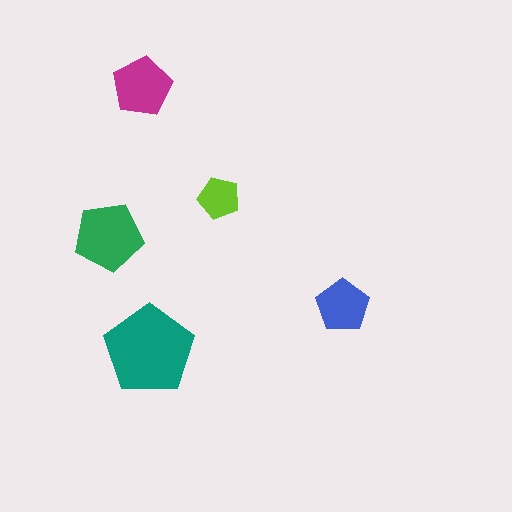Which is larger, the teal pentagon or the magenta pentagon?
The teal one.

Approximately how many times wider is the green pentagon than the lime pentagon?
About 1.5 times wider.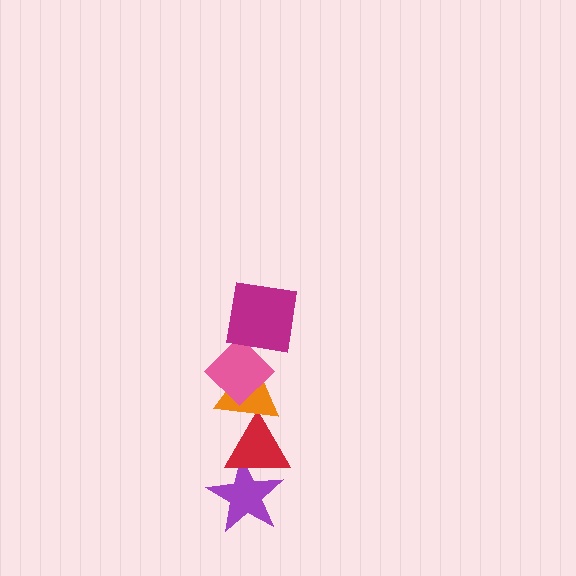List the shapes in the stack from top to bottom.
From top to bottom: the magenta square, the pink diamond, the orange triangle, the red triangle, the purple star.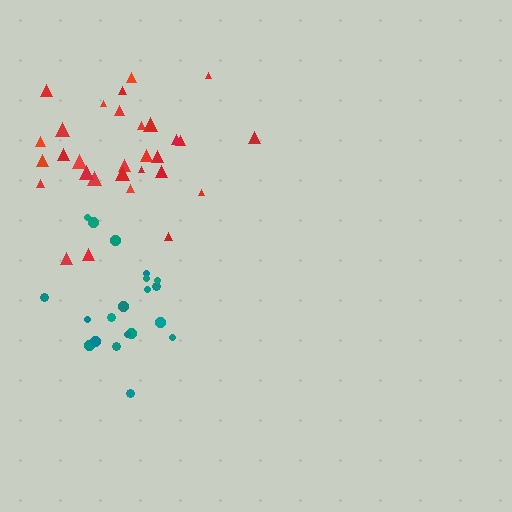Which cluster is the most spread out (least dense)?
Red.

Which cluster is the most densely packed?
Teal.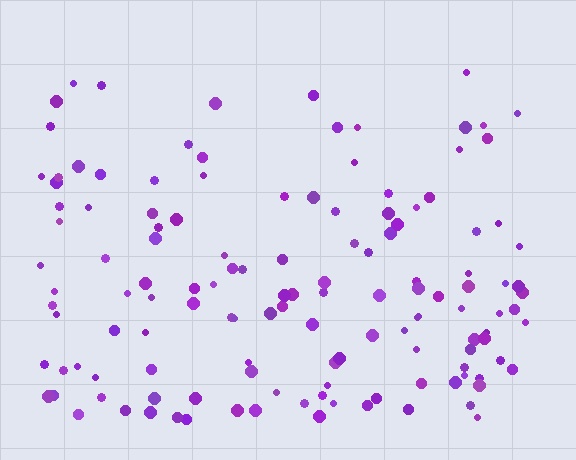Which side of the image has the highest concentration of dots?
The bottom.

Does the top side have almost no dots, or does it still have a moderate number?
Still a moderate number, just noticeably fewer than the bottom.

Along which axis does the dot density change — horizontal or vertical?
Vertical.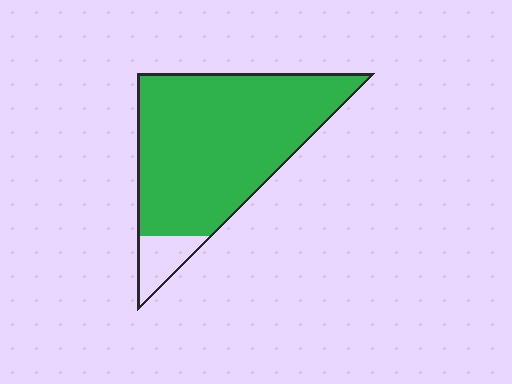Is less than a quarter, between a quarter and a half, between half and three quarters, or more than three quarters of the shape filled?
More than three quarters.